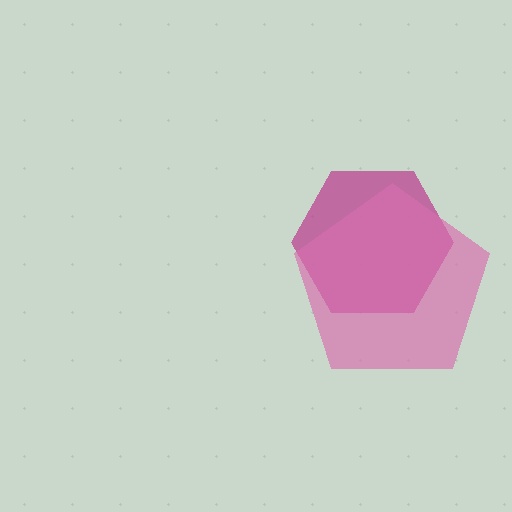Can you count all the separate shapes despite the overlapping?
Yes, there are 2 separate shapes.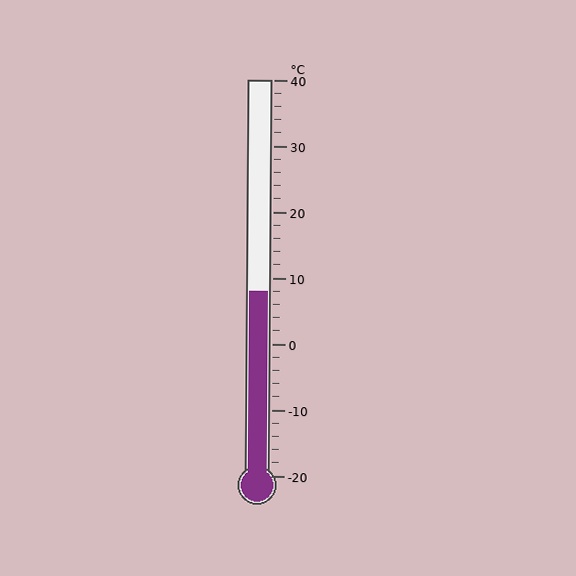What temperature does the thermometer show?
The thermometer shows approximately 8°C.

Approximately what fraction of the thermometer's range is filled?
The thermometer is filled to approximately 45% of its range.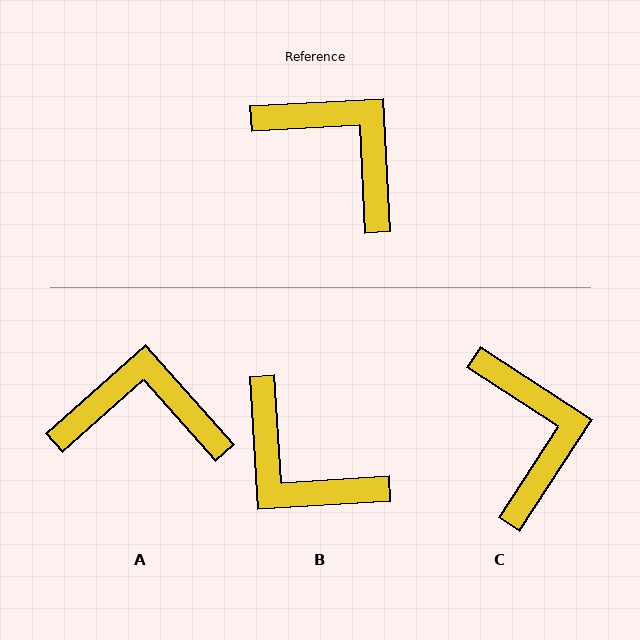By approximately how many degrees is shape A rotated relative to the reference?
Approximately 38 degrees counter-clockwise.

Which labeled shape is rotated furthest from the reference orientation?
B, about 180 degrees away.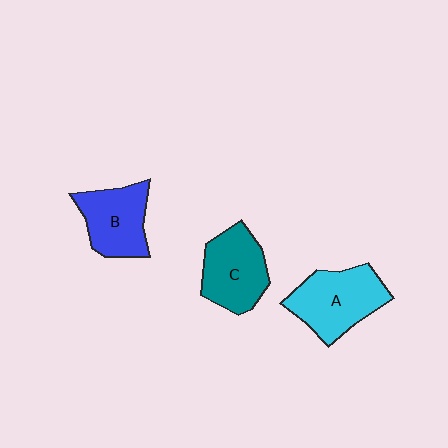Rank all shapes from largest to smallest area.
From largest to smallest: A (cyan), C (teal), B (blue).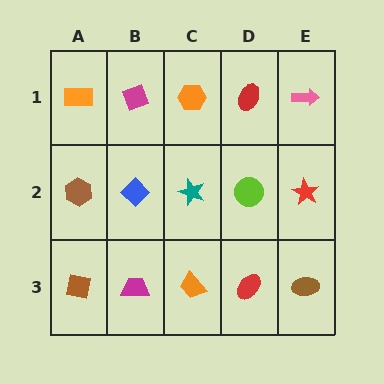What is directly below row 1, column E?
A red star.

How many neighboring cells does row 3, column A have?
2.